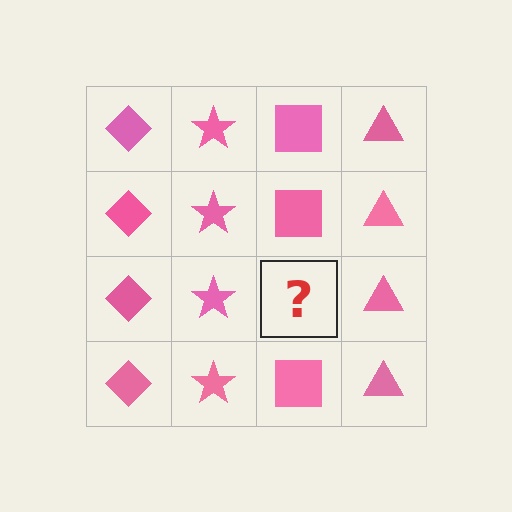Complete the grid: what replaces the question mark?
The question mark should be replaced with a pink square.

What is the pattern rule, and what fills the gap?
The rule is that each column has a consistent shape. The gap should be filled with a pink square.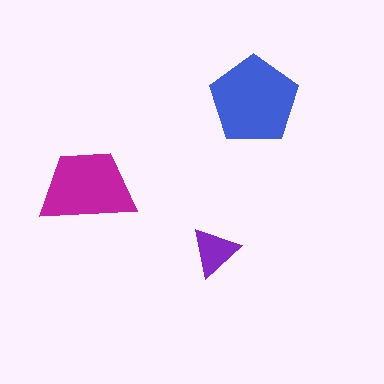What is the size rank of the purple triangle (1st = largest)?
3rd.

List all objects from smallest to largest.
The purple triangle, the magenta trapezoid, the blue pentagon.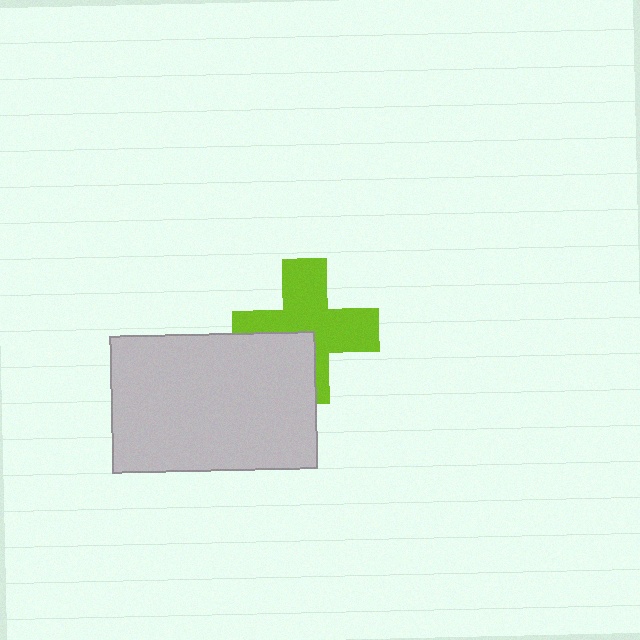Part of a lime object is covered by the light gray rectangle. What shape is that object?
It is a cross.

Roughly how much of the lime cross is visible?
Most of it is visible (roughly 69%).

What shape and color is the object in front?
The object in front is a light gray rectangle.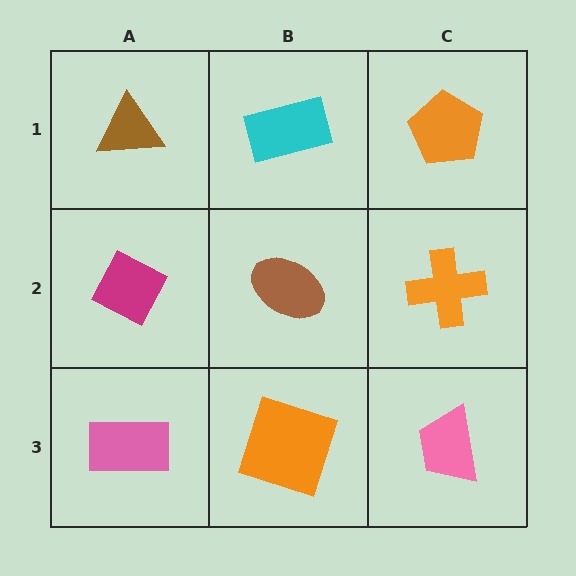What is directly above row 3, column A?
A magenta diamond.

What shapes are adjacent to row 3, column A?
A magenta diamond (row 2, column A), an orange square (row 3, column B).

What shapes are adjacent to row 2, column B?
A cyan rectangle (row 1, column B), an orange square (row 3, column B), a magenta diamond (row 2, column A), an orange cross (row 2, column C).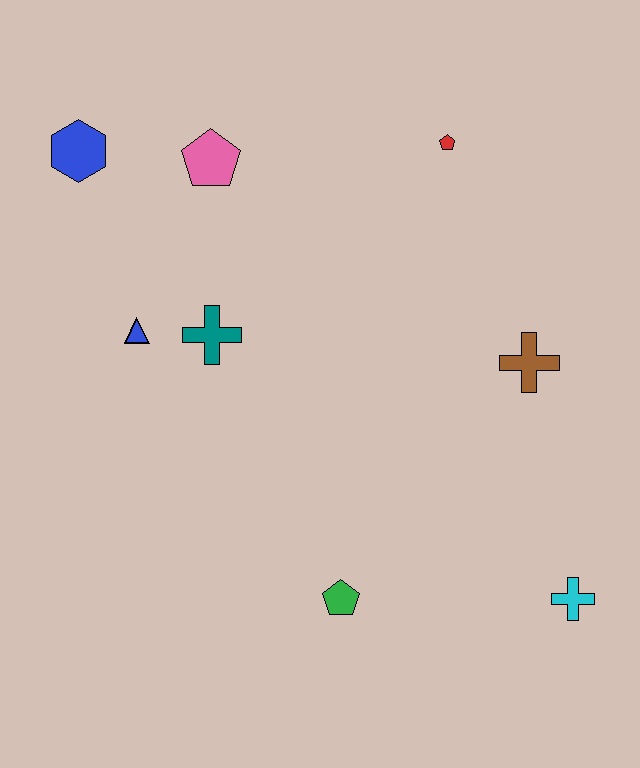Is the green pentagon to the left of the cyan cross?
Yes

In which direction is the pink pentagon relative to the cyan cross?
The pink pentagon is above the cyan cross.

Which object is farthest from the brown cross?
The blue hexagon is farthest from the brown cross.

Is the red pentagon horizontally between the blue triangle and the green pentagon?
No